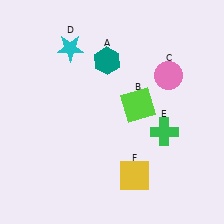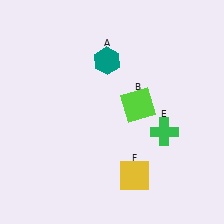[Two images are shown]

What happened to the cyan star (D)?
The cyan star (D) was removed in Image 2. It was in the top-left area of Image 1.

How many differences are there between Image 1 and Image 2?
There are 2 differences between the two images.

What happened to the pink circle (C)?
The pink circle (C) was removed in Image 2. It was in the top-right area of Image 1.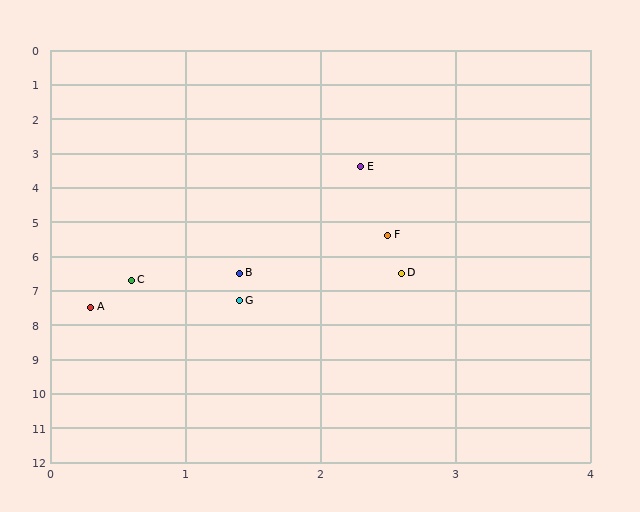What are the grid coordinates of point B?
Point B is at approximately (1.4, 6.5).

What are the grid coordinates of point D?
Point D is at approximately (2.6, 6.5).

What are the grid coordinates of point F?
Point F is at approximately (2.5, 5.4).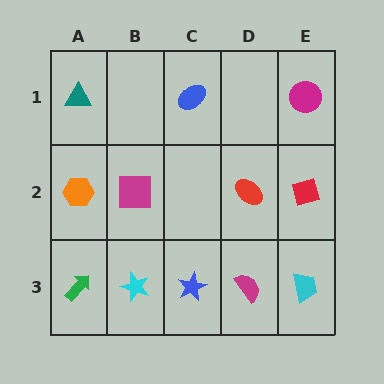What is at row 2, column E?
A red diamond.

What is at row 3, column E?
A cyan trapezoid.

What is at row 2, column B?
A magenta square.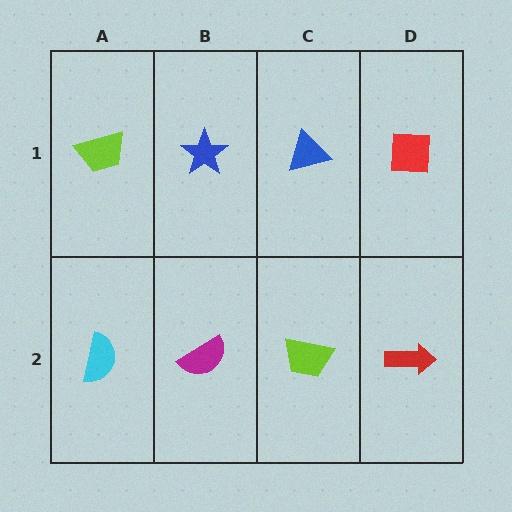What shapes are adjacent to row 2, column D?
A red square (row 1, column D), a lime trapezoid (row 2, column C).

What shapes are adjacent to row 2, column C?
A blue triangle (row 1, column C), a magenta semicircle (row 2, column B), a red arrow (row 2, column D).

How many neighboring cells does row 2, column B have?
3.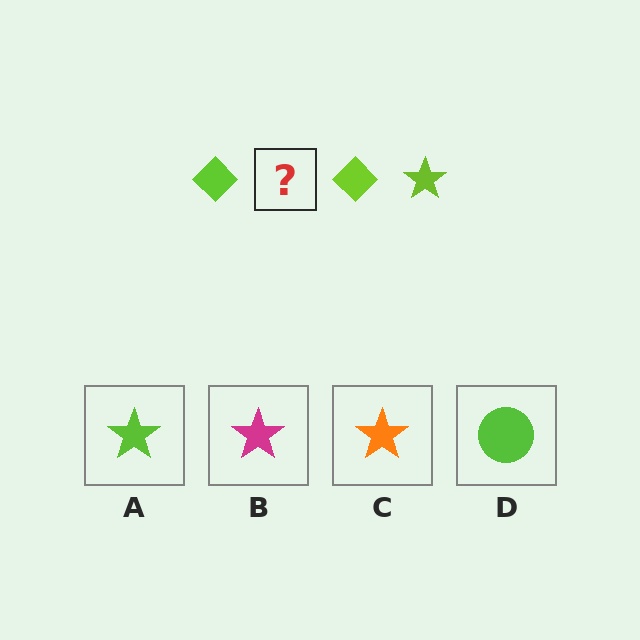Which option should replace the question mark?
Option A.